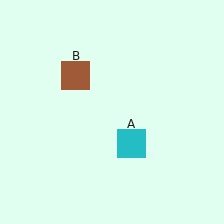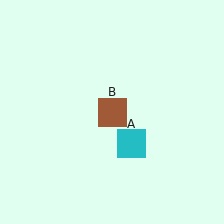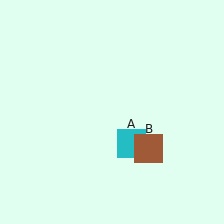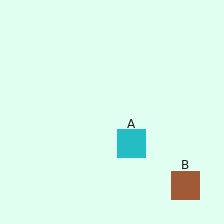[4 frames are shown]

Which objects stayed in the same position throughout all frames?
Cyan square (object A) remained stationary.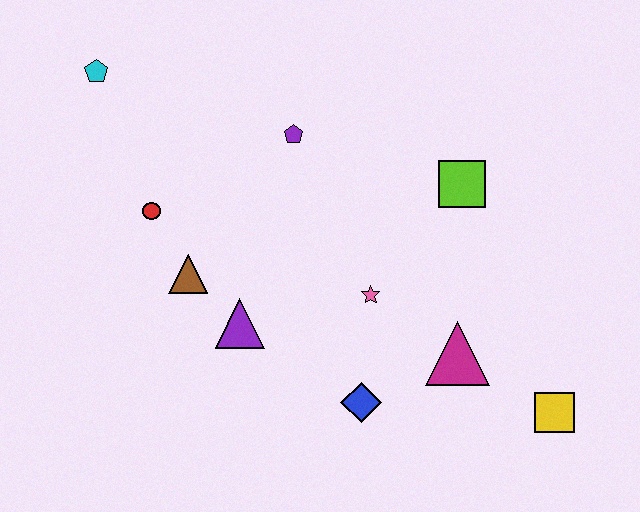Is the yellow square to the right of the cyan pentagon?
Yes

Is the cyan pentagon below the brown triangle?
No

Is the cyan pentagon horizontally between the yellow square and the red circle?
No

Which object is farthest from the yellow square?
The cyan pentagon is farthest from the yellow square.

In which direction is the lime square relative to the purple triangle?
The lime square is to the right of the purple triangle.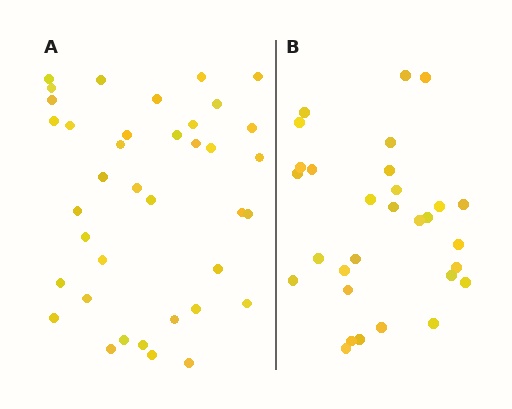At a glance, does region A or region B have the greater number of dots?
Region A (the left region) has more dots.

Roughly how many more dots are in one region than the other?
Region A has roughly 8 or so more dots than region B.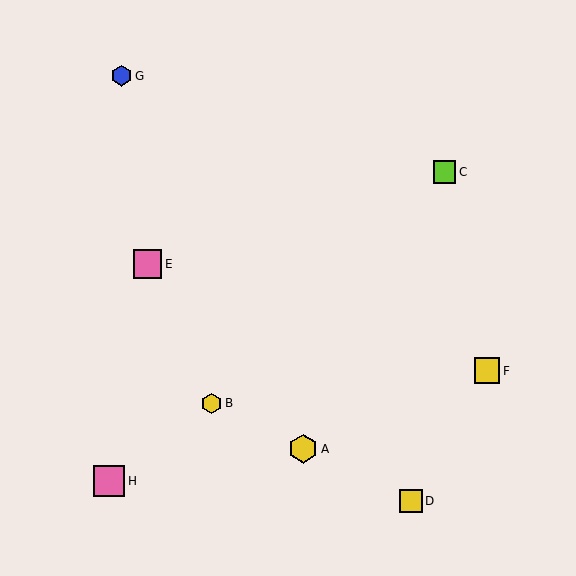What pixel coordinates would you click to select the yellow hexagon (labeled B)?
Click at (212, 403) to select the yellow hexagon B.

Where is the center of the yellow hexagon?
The center of the yellow hexagon is at (303, 449).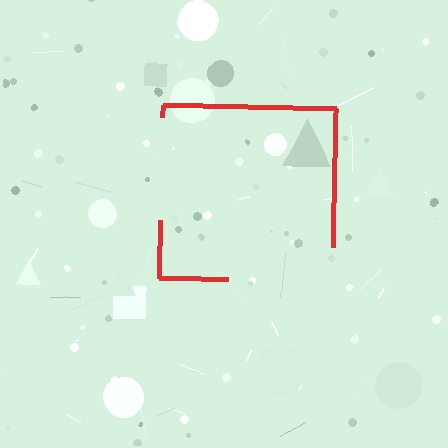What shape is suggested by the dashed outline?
The dashed outline suggests a square.